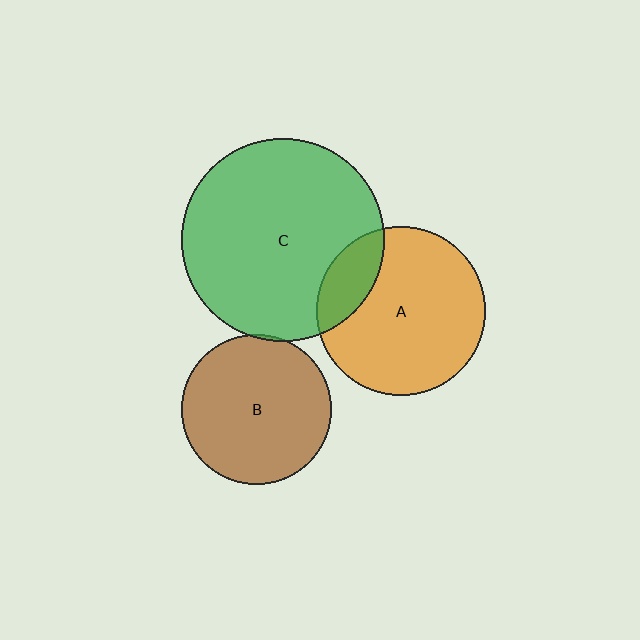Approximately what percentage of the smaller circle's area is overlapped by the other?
Approximately 5%.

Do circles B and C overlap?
Yes.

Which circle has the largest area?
Circle C (green).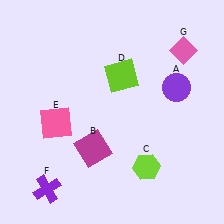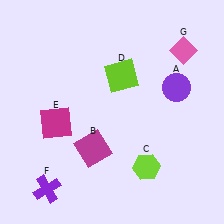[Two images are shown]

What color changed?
The square (E) changed from pink in Image 1 to magenta in Image 2.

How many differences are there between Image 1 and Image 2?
There is 1 difference between the two images.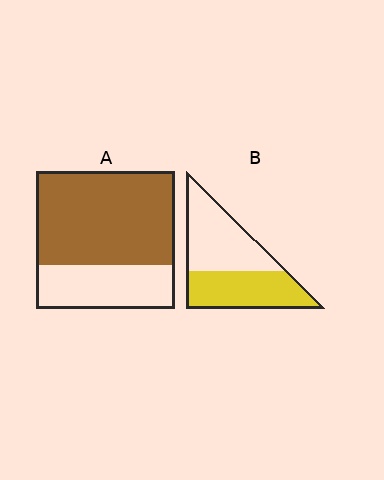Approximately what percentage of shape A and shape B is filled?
A is approximately 70% and B is approximately 45%.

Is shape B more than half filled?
Roughly half.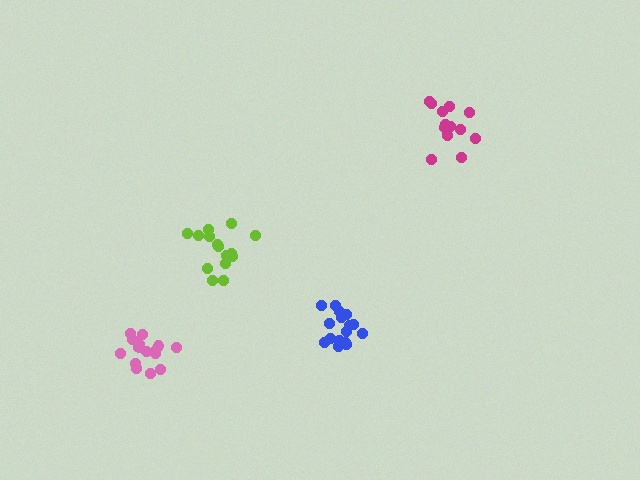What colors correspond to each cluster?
The clusters are colored: blue, lime, magenta, pink.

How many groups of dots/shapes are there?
There are 4 groups.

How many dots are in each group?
Group 1: 17 dots, Group 2: 16 dots, Group 3: 13 dots, Group 4: 16 dots (62 total).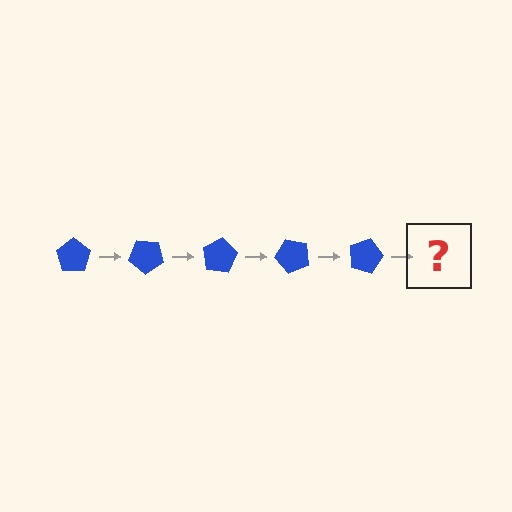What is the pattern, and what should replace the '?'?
The pattern is that the pentagon rotates 40 degrees each step. The '?' should be a blue pentagon rotated 200 degrees.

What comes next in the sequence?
The next element should be a blue pentagon rotated 200 degrees.